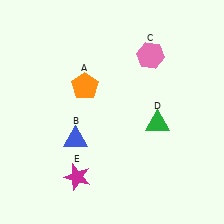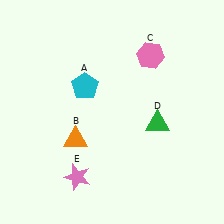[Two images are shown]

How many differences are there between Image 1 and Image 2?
There are 3 differences between the two images.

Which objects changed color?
A changed from orange to cyan. B changed from blue to orange. E changed from magenta to pink.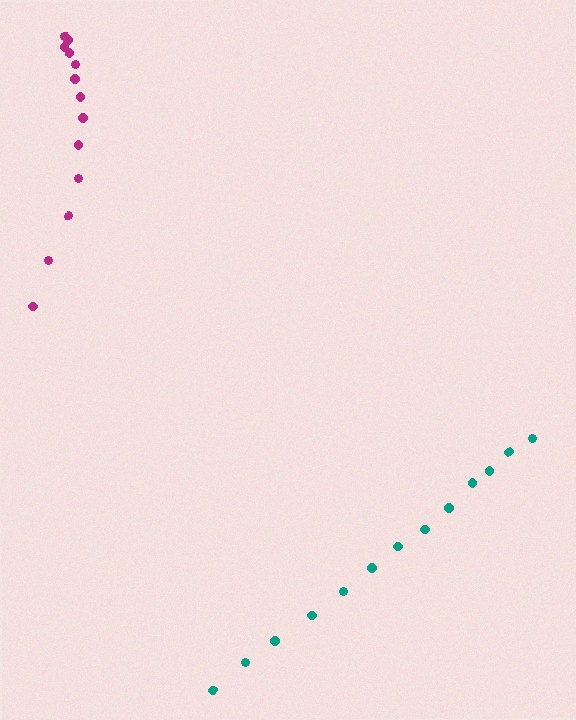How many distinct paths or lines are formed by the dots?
There are 2 distinct paths.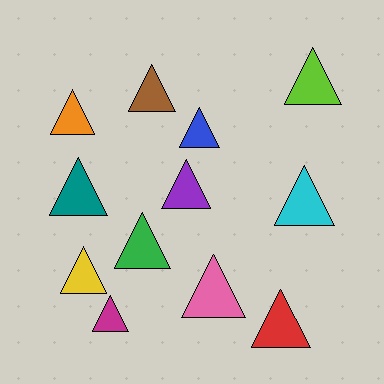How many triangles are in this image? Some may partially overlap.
There are 12 triangles.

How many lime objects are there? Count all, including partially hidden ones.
There is 1 lime object.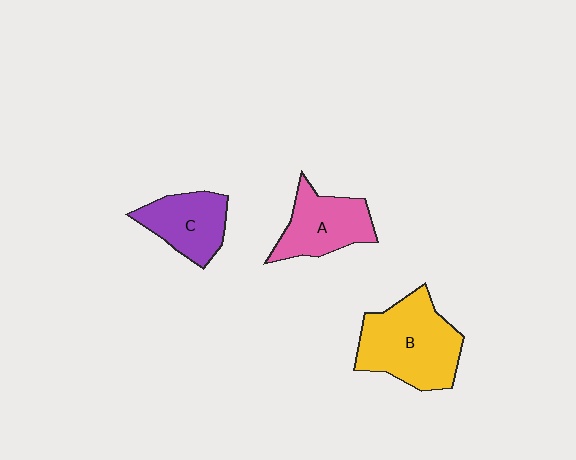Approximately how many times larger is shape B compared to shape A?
Approximately 1.5 times.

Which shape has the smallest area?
Shape C (purple).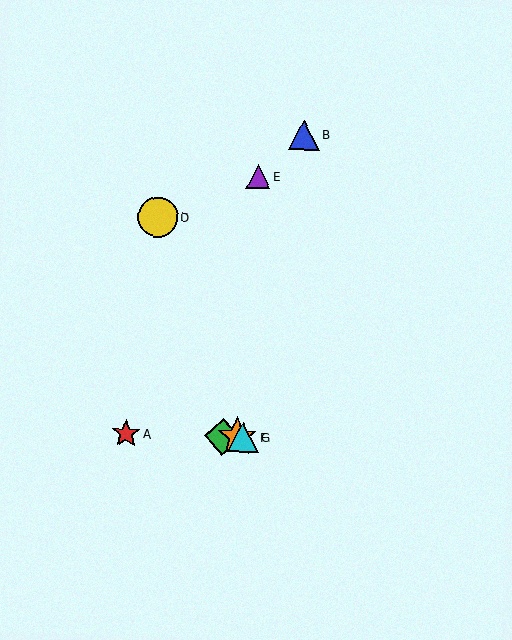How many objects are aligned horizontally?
4 objects (A, C, F, G) are aligned horizontally.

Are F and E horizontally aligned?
No, F is at y≈437 and E is at y≈176.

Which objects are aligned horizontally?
Objects A, C, F, G are aligned horizontally.